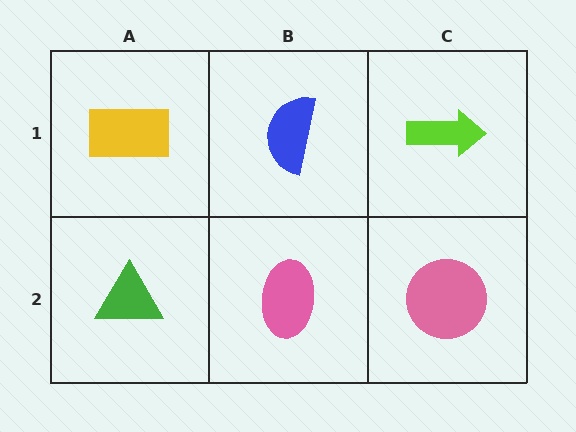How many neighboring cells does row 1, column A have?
2.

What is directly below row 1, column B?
A pink ellipse.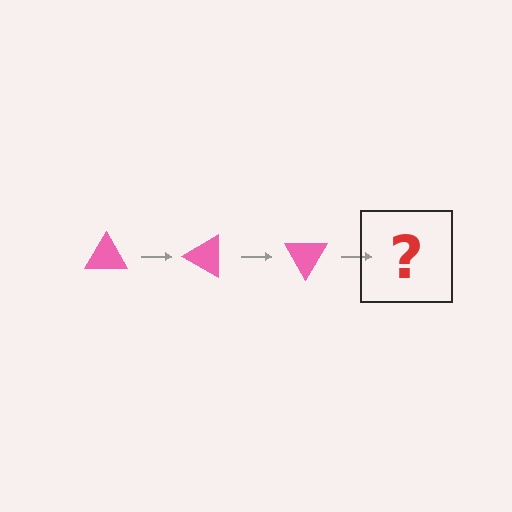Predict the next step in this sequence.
The next step is a pink triangle rotated 90 degrees.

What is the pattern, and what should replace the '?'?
The pattern is that the triangle rotates 30 degrees each step. The '?' should be a pink triangle rotated 90 degrees.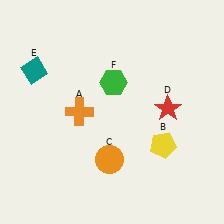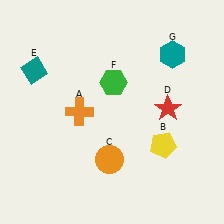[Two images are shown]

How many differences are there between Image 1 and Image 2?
There is 1 difference between the two images.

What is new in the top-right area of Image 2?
A teal hexagon (G) was added in the top-right area of Image 2.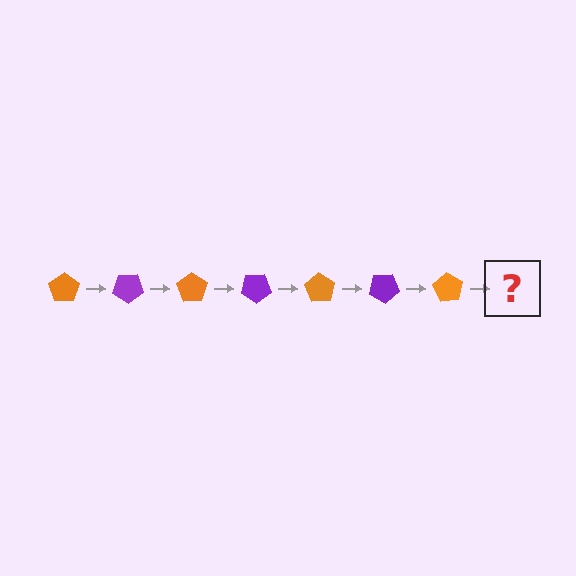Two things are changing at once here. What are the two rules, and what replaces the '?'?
The two rules are that it rotates 35 degrees each step and the color cycles through orange and purple. The '?' should be a purple pentagon, rotated 245 degrees from the start.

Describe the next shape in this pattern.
It should be a purple pentagon, rotated 245 degrees from the start.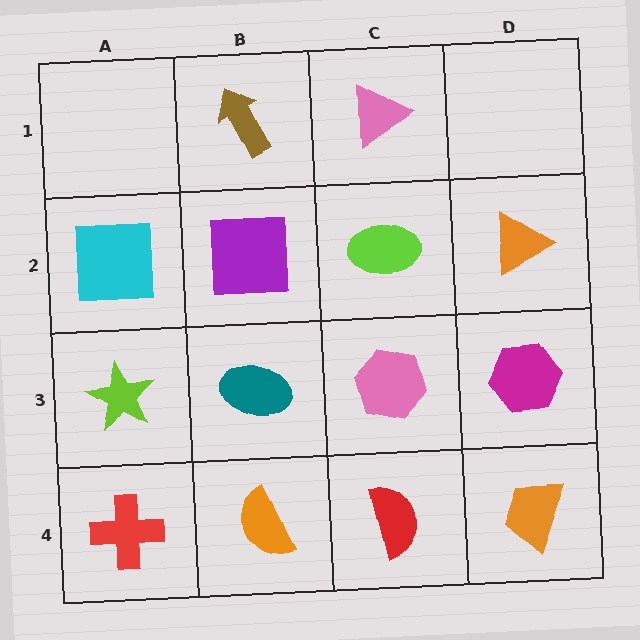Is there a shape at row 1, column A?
No, that cell is empty.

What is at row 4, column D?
An orange trapezoid.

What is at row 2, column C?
A lime ellipse.